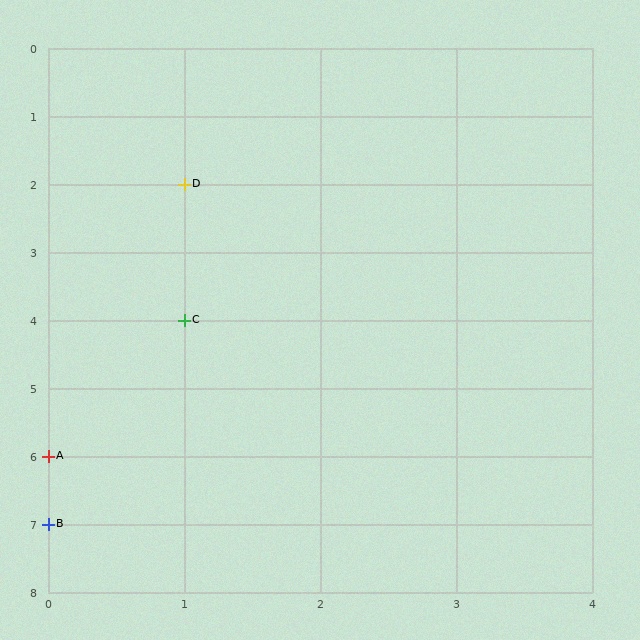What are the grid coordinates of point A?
Point A is at grid coordinates (0, 6).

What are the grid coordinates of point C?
Point C is at grid coordinates (1, 4).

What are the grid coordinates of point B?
Point B is at grid coordinates (0, 7).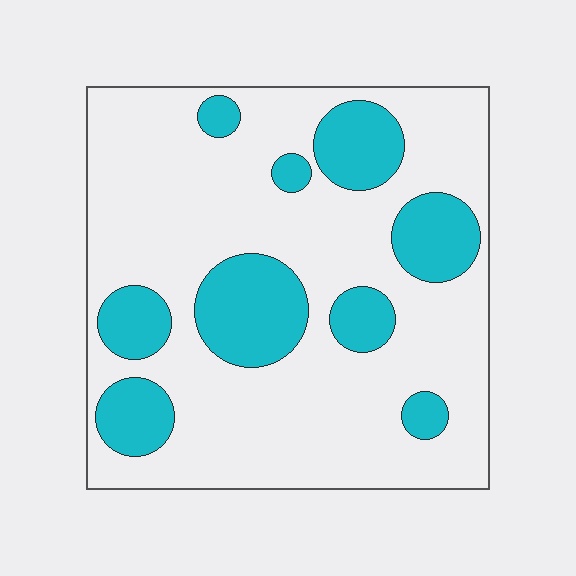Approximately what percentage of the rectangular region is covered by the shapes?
Approximately 25%.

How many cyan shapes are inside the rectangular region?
9.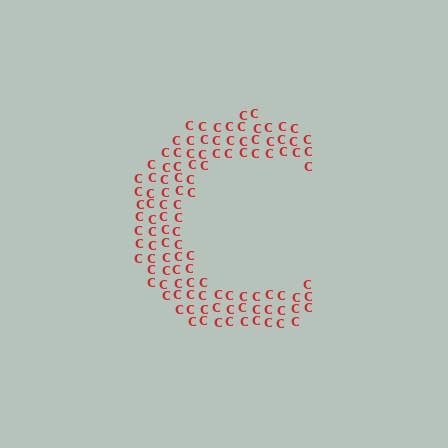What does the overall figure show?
The overall figure shows the letter C.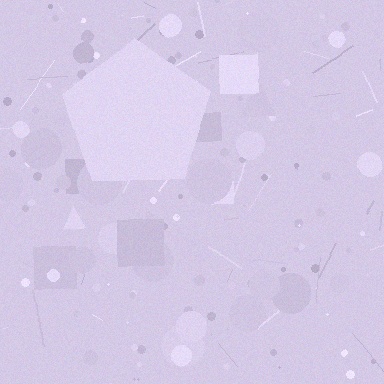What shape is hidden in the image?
A pentagon is hidden in the image.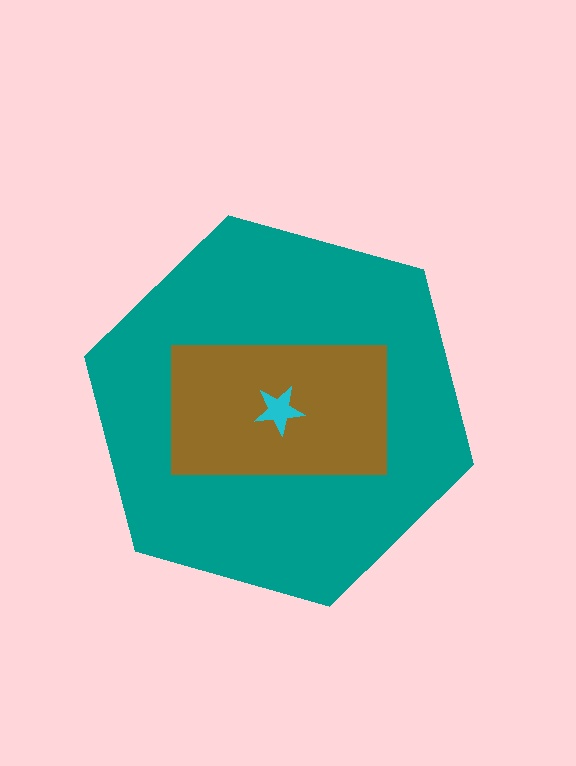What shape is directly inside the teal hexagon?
The brown rectangle.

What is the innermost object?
The cyan star.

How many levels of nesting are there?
3.